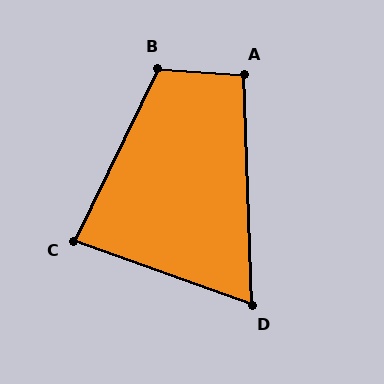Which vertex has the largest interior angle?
B, at approximately 111 degrees.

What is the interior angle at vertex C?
Approximately 84 degrees (acute).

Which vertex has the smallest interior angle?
D, at approximately 69 degrees.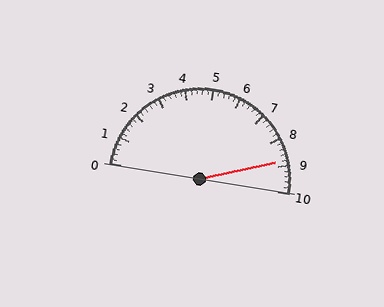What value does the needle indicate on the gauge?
The needle indicates approximately 8.8.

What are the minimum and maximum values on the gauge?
The gauge ranges from 0 to 10.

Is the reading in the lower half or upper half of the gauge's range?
The reading is in the upper half of the range (0 to 10).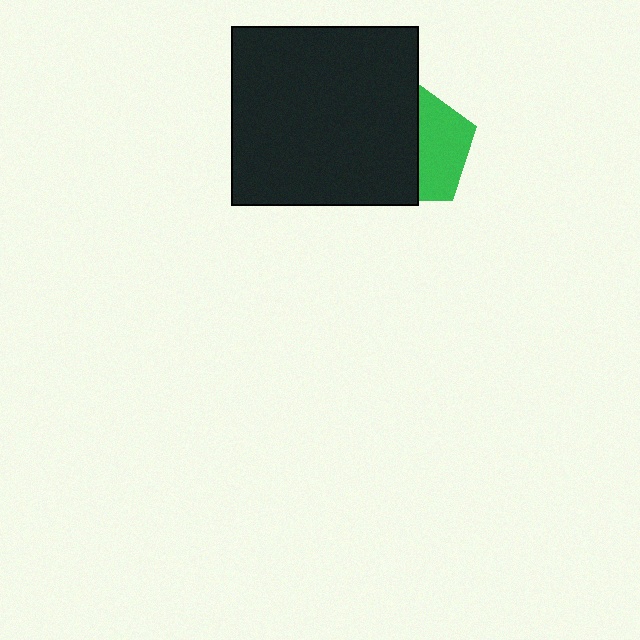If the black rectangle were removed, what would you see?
You would see the complete green pentagon.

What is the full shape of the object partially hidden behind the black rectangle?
The partially hidden object is a green pentagon.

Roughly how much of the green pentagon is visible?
A small part of it is visible (roughly 43%).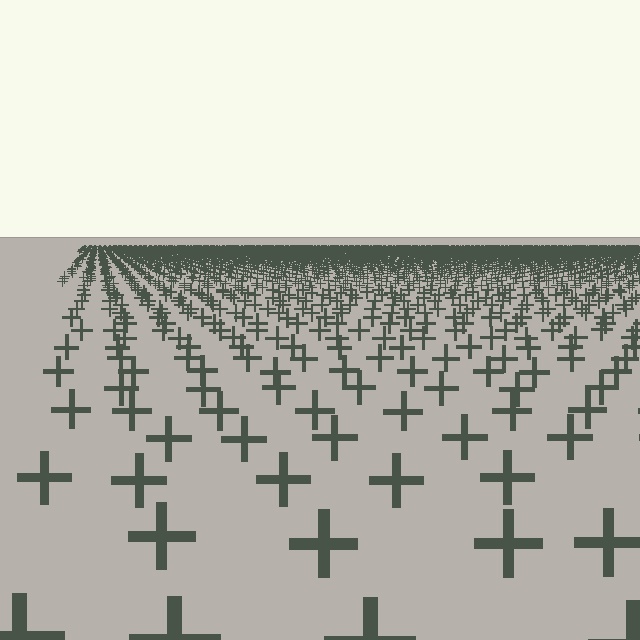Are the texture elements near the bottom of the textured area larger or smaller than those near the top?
Larger. Near the bottom, elements are closer to the viewer and appear at a bigger on-screen size.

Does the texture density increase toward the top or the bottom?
Density increases toward the top.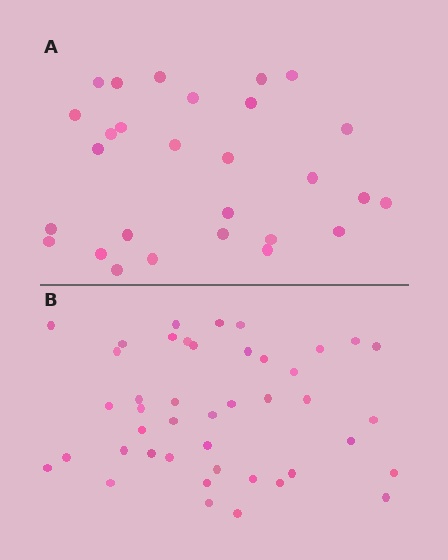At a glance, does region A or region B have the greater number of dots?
Region B (the bottom region) has more dots.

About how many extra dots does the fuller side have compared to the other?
Region B has approximately 15 more dots than region A.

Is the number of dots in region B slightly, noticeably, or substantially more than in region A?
Region B has substantially more. The ratio is roughly 1.5 to 1.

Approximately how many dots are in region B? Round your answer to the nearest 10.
About 40 dots. (The exact count is 43, which rounds to 40.)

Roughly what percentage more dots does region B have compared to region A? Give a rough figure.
About 55% more.